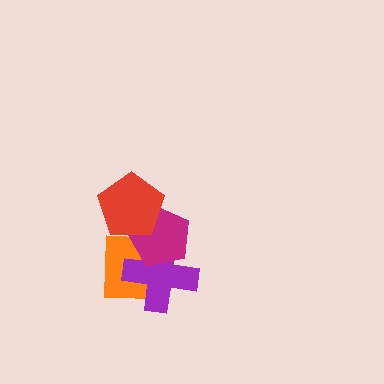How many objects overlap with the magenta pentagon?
3 objects overlap with the magenta pentagon.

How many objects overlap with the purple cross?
2 objects overlap with the purple cross.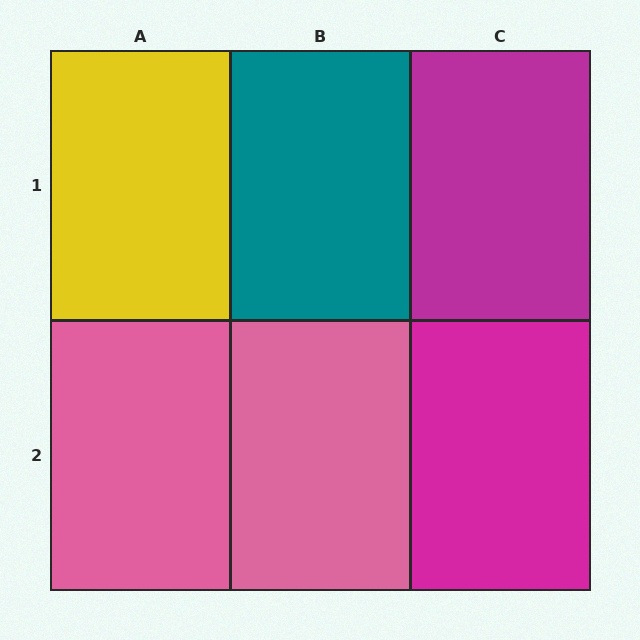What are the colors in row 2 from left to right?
Pink, pink, magenta.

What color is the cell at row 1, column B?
Teal.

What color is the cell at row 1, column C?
Magenta.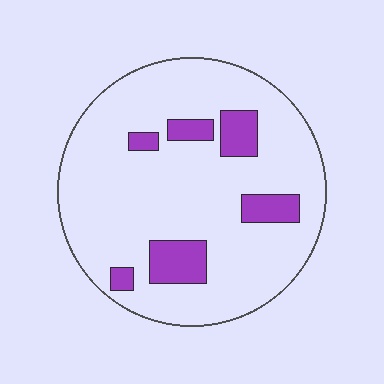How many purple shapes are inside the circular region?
6.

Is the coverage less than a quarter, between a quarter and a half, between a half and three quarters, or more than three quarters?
Less than a quarter.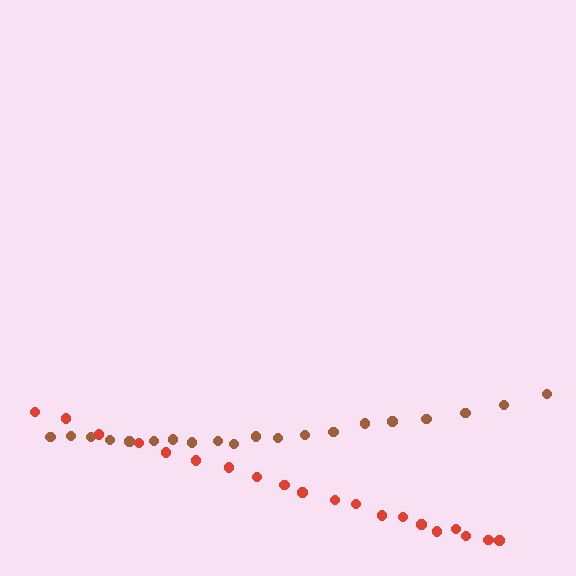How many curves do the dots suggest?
There are 2 distinct paths.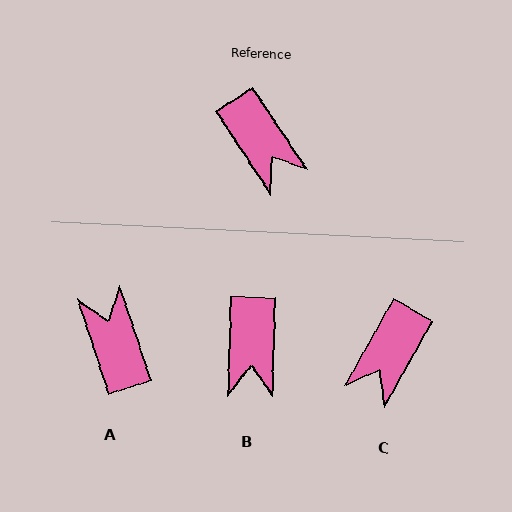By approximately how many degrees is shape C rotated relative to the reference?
Approximately 63 degrees clockwise.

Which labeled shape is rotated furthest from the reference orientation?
A, about 164 degrees away.